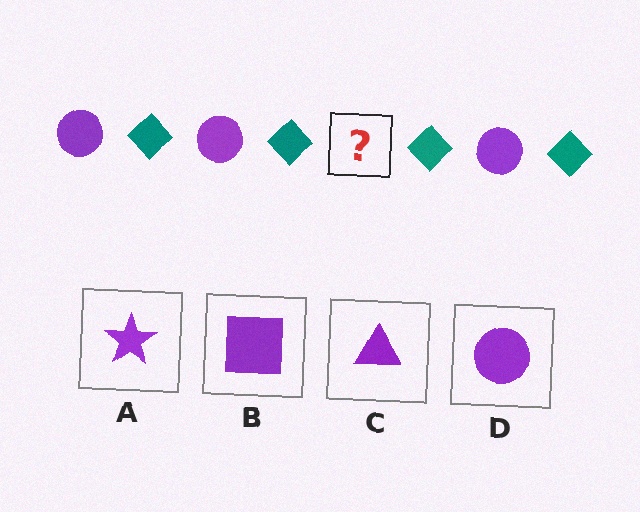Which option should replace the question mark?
Option D.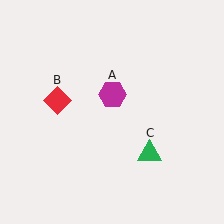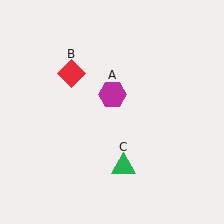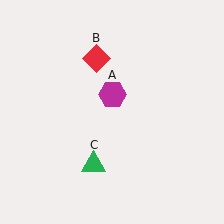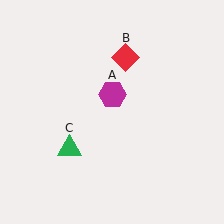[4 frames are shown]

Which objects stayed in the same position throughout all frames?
Magenta hexagon (object A) remained stationary.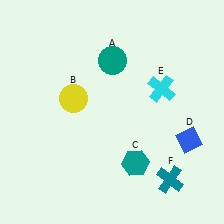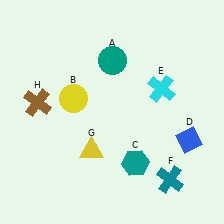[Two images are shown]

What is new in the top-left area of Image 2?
A brown cross (H) was added in the top-left area of Image 2.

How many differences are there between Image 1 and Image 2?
There are 2 differences between the two images.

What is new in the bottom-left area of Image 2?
A yellow triangle (G) was added in the bottom-left area of Image 2.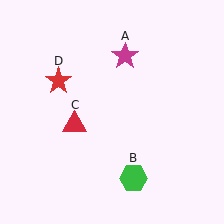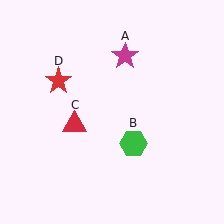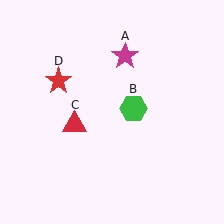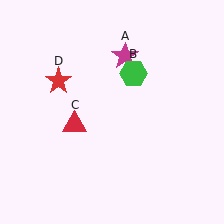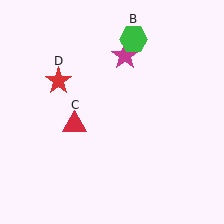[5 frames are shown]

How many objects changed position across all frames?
1 object changed position: green hexagon (object B).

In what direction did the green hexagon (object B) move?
The green hexagon (object B) moved up.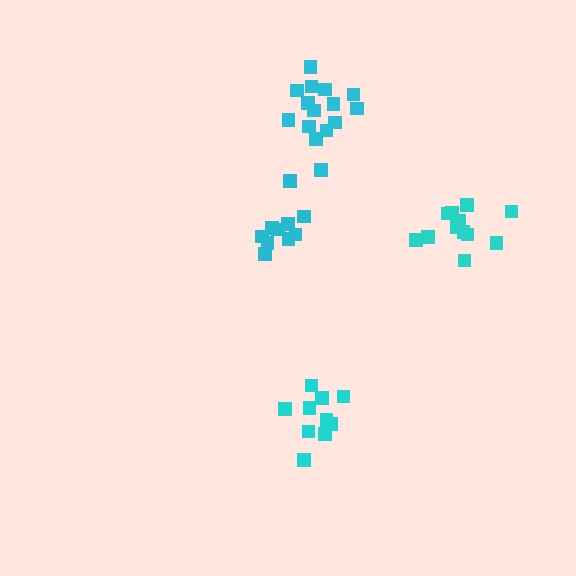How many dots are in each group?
Group 1: 10 dots, Group 2: 15 dots, Group 3: 10 dots, Group 4: 13 dots (48 total).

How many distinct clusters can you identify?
There are 4 distinct clusters.